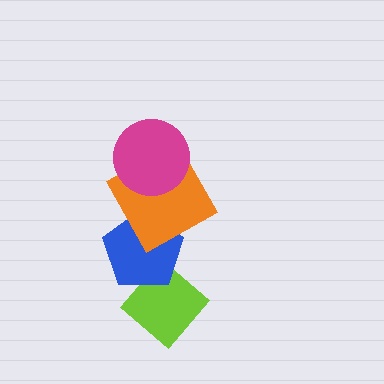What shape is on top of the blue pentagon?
The orange square is on top of the blue pentagon.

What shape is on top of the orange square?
The magenta circle is on top of the orange square.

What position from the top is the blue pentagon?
The blue pentagon is 3rd from the top.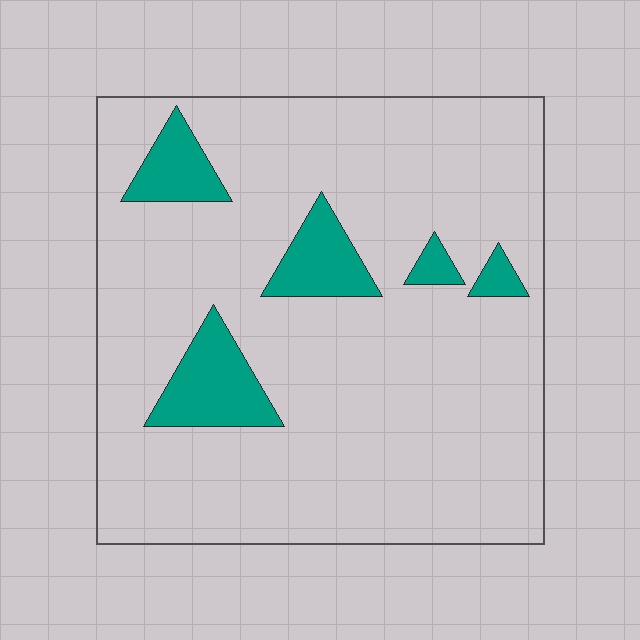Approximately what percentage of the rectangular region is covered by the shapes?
Approximately 10%.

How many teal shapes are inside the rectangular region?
5.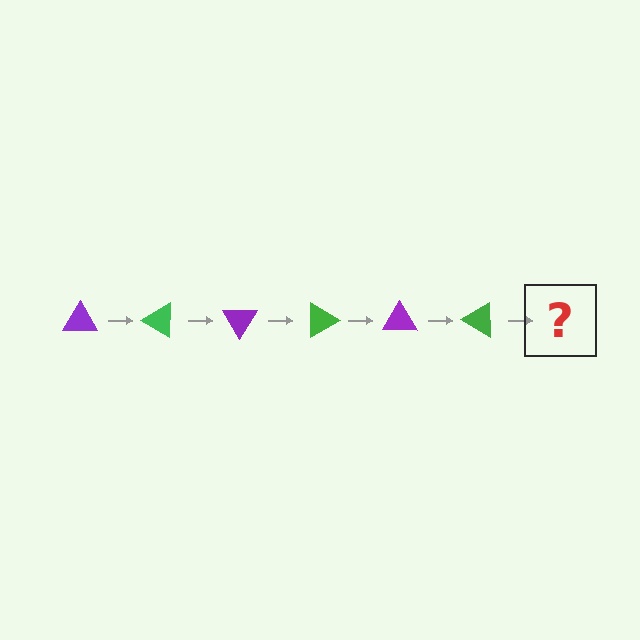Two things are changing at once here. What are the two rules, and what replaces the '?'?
The two rules are that it rotates 30 degrees each step and the color cycles through purple and green. The '?' should be a purple triangle, rotated 180 degrees from the start.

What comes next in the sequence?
The next element should be a purple triangle, rotated 180 degrees from the start.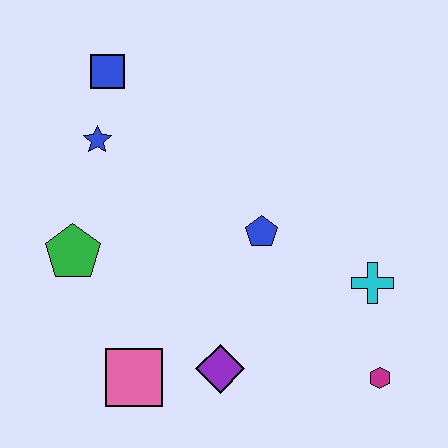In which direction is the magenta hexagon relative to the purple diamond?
The magenta hexagon is to the right of the purple diamond.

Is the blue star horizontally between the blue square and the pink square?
No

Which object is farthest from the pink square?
The blue square is farthest from the pink square.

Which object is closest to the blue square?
The blue star is closest to the blue square.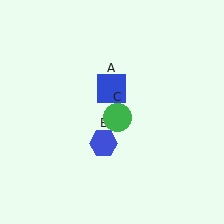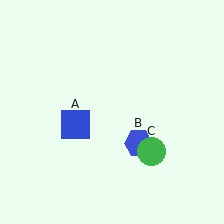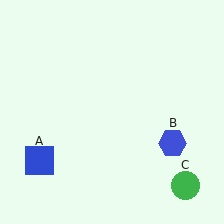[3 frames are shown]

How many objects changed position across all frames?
3 objects changed position: blue square (object A), blue hexagon (object B), green circle (object C).